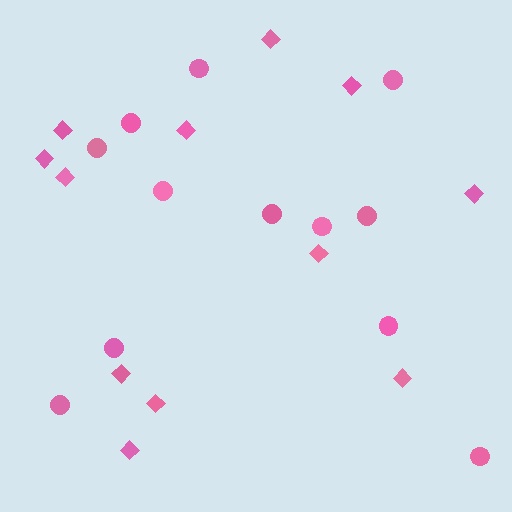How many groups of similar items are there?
There are 2 groups: one group of circles (12) and one group of diamonds (12).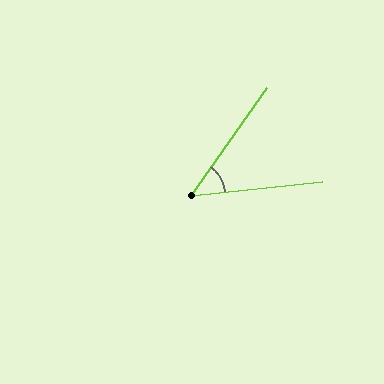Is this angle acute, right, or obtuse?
It is acute.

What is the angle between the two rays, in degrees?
Approximately 49 degrees.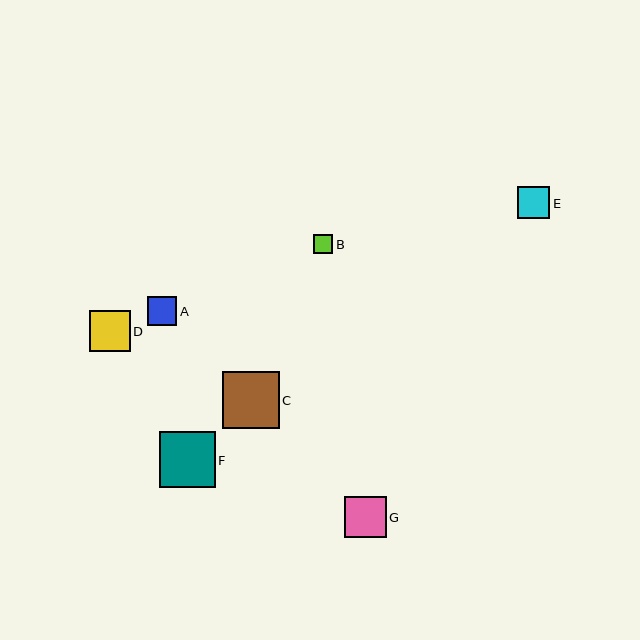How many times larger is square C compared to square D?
Square C is approximately 1.4 times the size of square D.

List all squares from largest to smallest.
From largest to smallest: C, F, G, D, E, A, B.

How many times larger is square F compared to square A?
Square F is approximately 1.9 times the size of square A.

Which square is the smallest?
Square B is the smallest with a size of approximately 19 pixels.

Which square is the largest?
Square C is the largest with a size of approximately 57 pixels.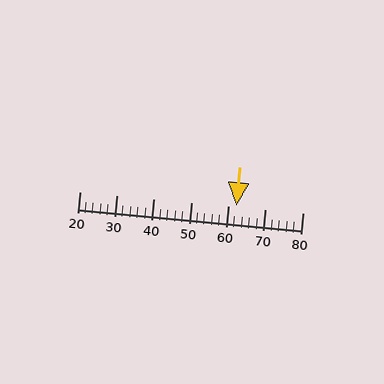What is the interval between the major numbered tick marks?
The major tick marks are spaced 10 units apart.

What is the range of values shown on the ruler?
The ruler shows values from 20 to 80.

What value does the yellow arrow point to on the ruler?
The yellow arrow points to approximately 62.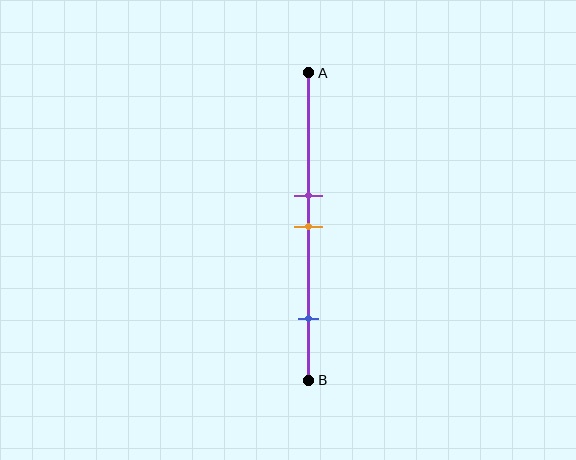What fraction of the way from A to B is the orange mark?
The orange mark is approximately 50% (0.5) of the way from A to B.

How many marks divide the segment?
There are 3 marks dividing the segment.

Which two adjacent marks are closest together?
The purple and orange marks are the closest adjacent pair.